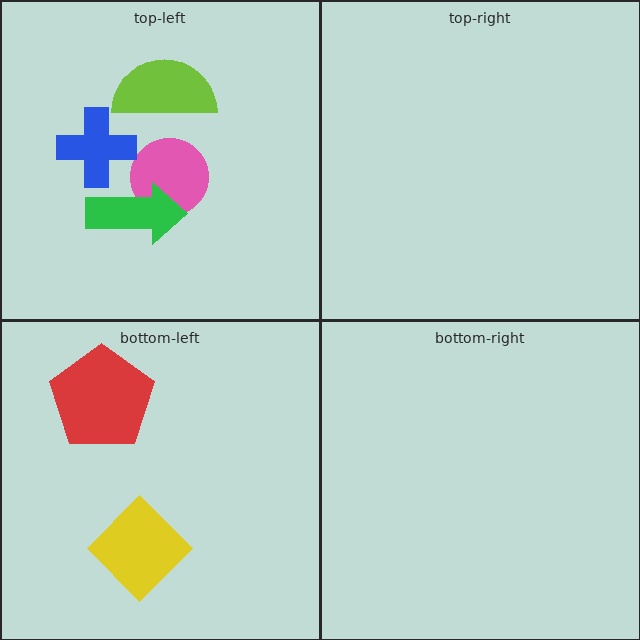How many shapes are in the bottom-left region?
2.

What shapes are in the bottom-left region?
The yellow diamond, the red pentagon.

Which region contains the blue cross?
The top-left region.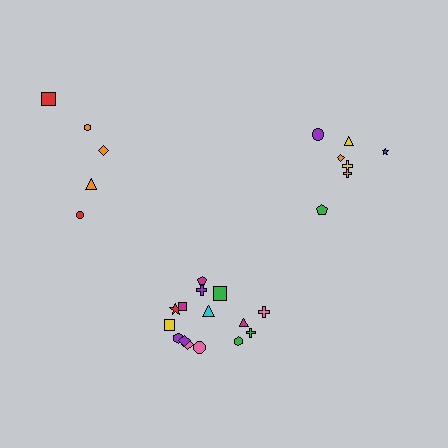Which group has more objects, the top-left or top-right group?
The top-right group.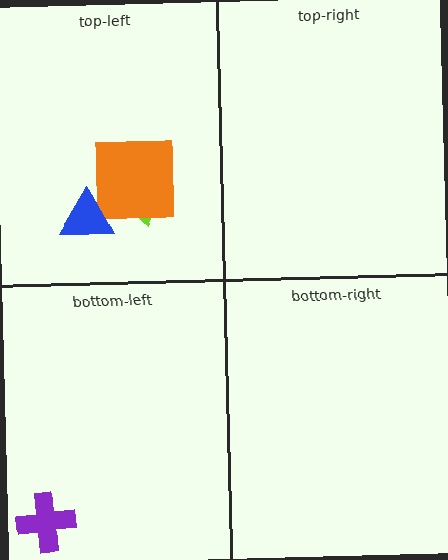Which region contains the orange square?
The top-left region.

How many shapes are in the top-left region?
3.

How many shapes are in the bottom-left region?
1.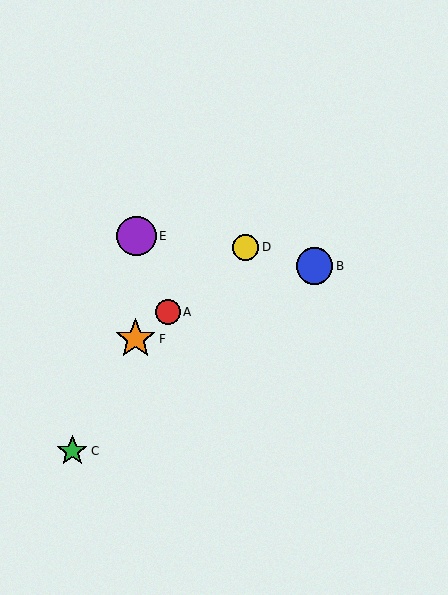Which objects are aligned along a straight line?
Objects A, D, F are aligned along a straight line.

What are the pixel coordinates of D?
Object D is at (246, 247).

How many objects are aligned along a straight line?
3 objects (A, D, F) are aligned along a straight line.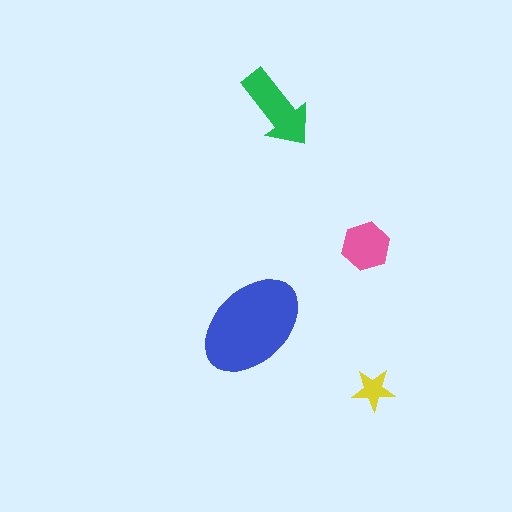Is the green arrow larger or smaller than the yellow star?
Larger.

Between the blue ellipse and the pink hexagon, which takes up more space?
The blue ellipse.